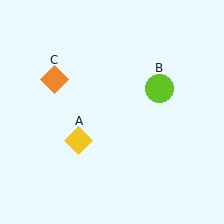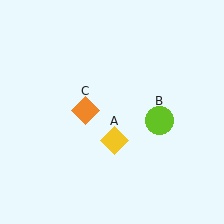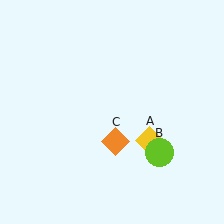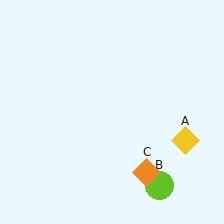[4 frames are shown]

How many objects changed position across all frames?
3 objects changed position: yellow diamond (object A), lime circle (object B), orange diamond (object C).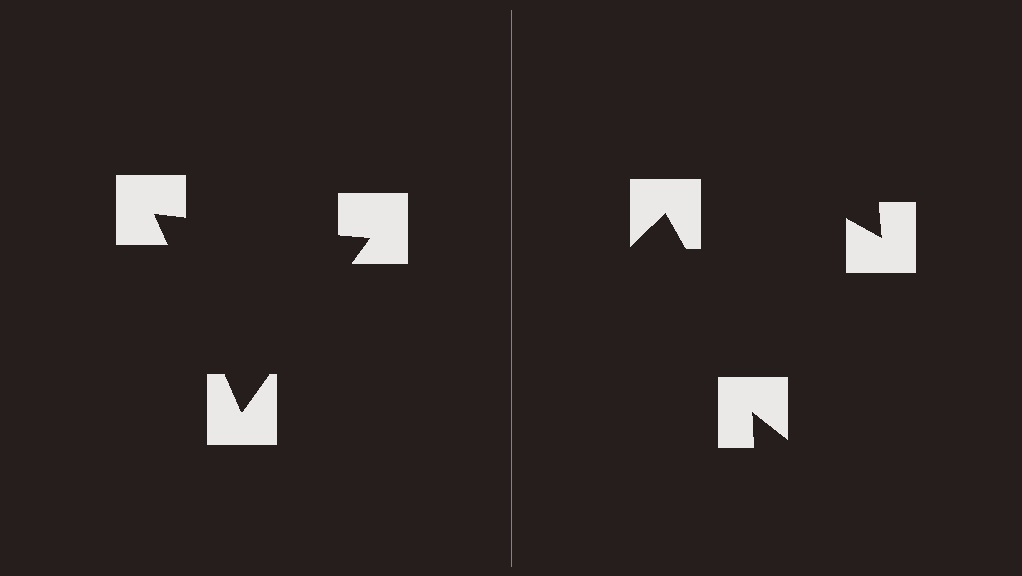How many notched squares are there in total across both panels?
6 — 3 on each side.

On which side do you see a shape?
An illusory triangle appears on the left side. On the right side the wedge cuts are rotated, so no coherent shape forms.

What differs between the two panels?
The notched squares are positioned identically on both sides; only the wedge orientations differ. On the left they align to a triangle; on the right they are misaligned.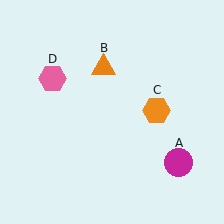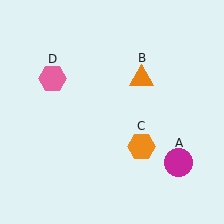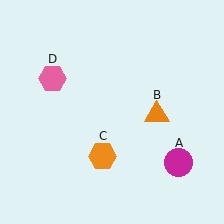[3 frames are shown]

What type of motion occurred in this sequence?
The orange triangle (object B), orange hexagon (object C) rotated clockwise around the center of the scene.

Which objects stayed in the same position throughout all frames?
Magenta circle (object A) and pink hexagon (object D) remained stationary.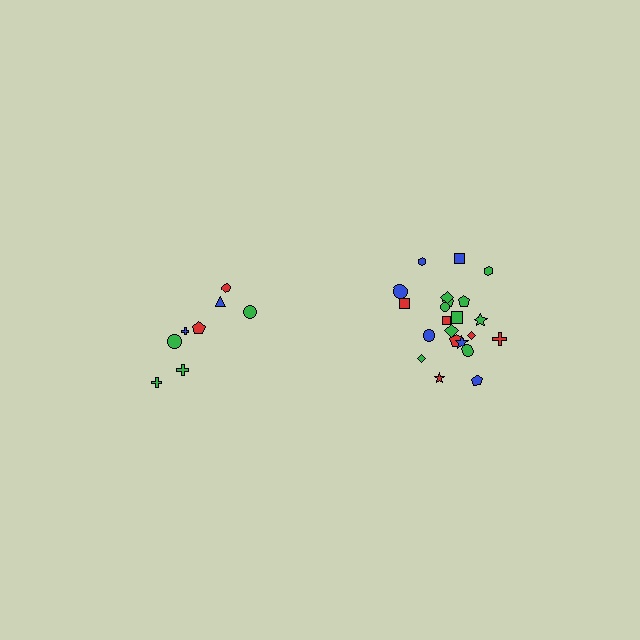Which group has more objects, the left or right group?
The right group.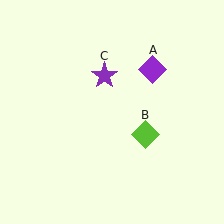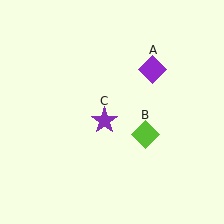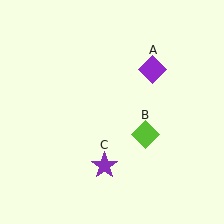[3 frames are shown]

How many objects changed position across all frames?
1 object changed position: purple star (object C).